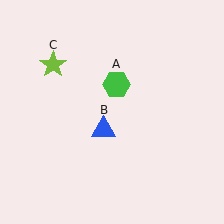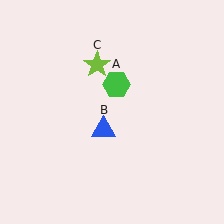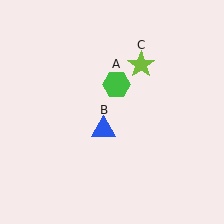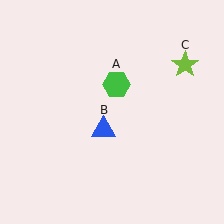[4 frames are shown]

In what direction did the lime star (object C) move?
The lime star (object C) moved right.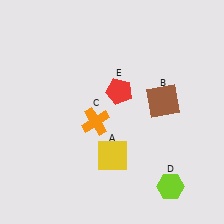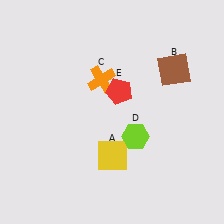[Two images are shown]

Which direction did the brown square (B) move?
The brown square (B) moved up.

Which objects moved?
The objects that moved are: the brown square (B), the orange cross (C), the lime hexagon (D).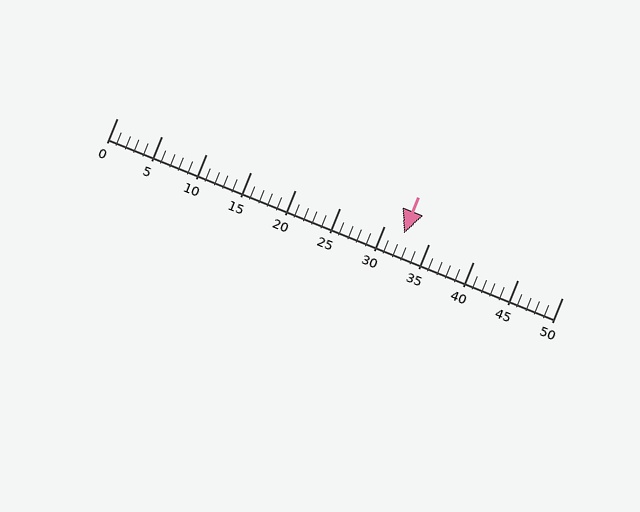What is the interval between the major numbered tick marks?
The major tick marks are spaced 5 units apart.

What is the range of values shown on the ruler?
The ruler shows values from 0 to 50.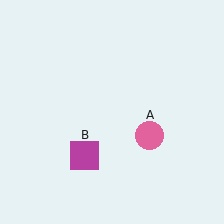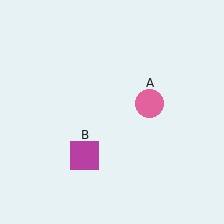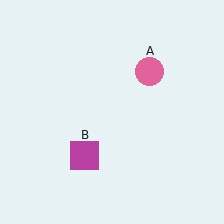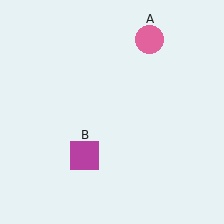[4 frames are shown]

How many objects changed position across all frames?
1 object changed position: pink circle (object A).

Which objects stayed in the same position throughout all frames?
Magenta square (object B) remained stationary.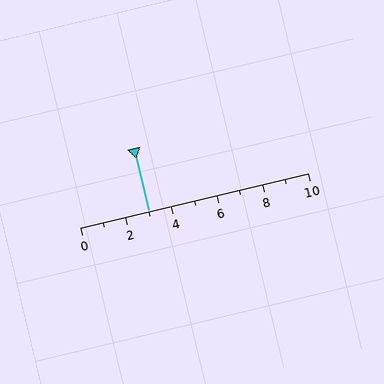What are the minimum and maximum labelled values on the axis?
The axis runs from 0 to 10.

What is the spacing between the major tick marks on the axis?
The major ticks are spaced 2 apart.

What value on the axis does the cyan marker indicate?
The marker indicates approximately 3.